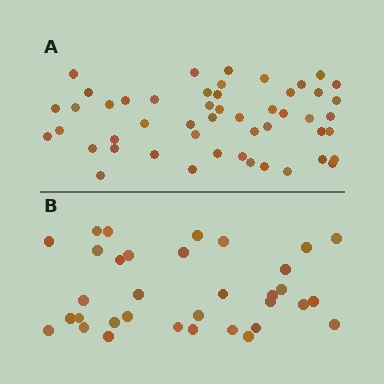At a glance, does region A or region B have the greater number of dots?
Region A (the top region) has more dots.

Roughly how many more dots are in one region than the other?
Region A has approximately 15 more dots than region B.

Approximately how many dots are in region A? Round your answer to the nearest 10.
About 50 dots.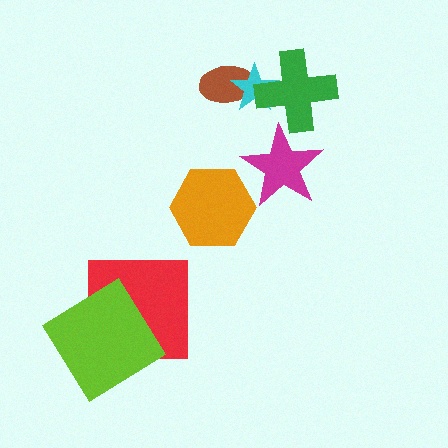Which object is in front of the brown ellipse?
The cyan star is in front of the brown ellipse.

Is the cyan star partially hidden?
Yes, it is partially covered by another shape.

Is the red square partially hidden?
Yes, it is partially covered by another shape.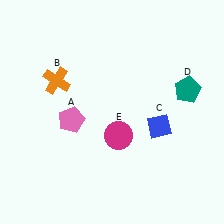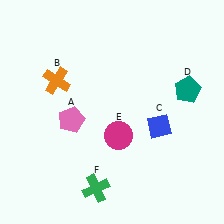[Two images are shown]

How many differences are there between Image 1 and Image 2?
There is 1 difference between the two images.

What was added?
A green cross (F) was added in Image 2.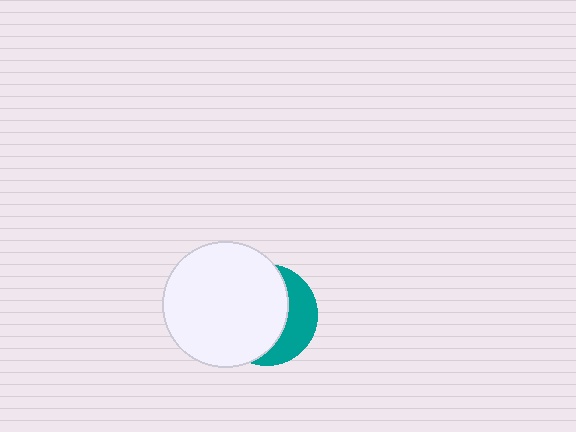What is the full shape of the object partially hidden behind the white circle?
The partially hidden object is a teal circle.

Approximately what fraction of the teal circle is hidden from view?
Roughly 66% of the teal circle is hidden behind the white circle.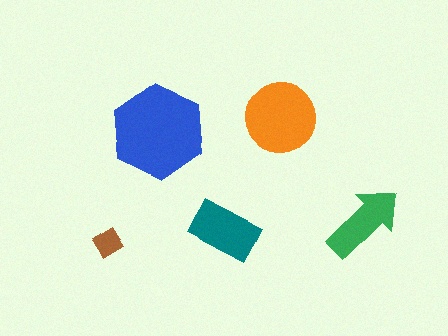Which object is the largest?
The blue hexagon.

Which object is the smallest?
The brown diamond.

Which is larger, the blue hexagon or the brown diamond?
The blue hexagon.